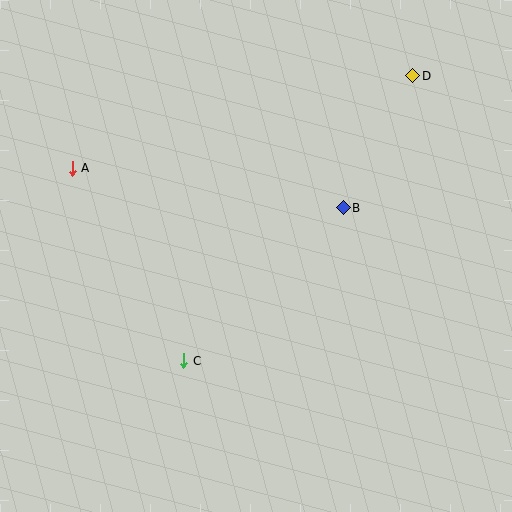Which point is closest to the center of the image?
Point B at (343, 208) is closest to the center.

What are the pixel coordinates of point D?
Point D is at (413, 76).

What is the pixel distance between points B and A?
The distance between B and A is 274 pixels.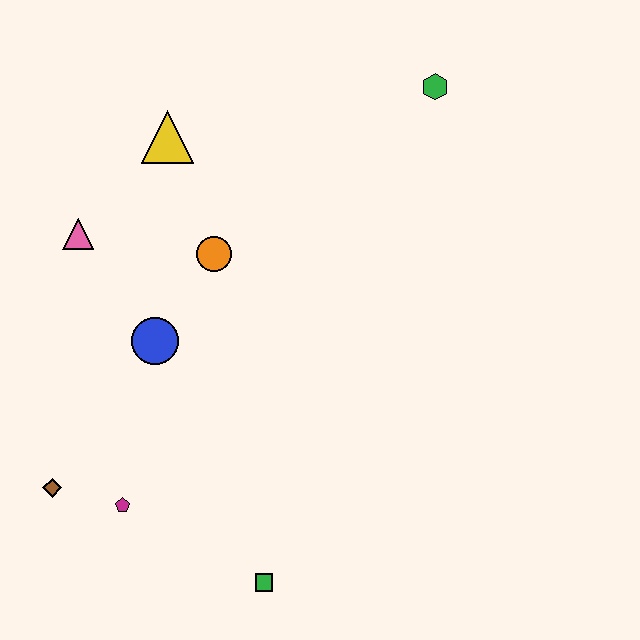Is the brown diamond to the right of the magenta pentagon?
No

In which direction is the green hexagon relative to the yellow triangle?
The green hexagon is to the right of the yellow triangle.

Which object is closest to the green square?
The magenta pentagon is closest to the green square.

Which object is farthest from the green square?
The green hexagon is farthest from the green square.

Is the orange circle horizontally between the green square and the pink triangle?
Yes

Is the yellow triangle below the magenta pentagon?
No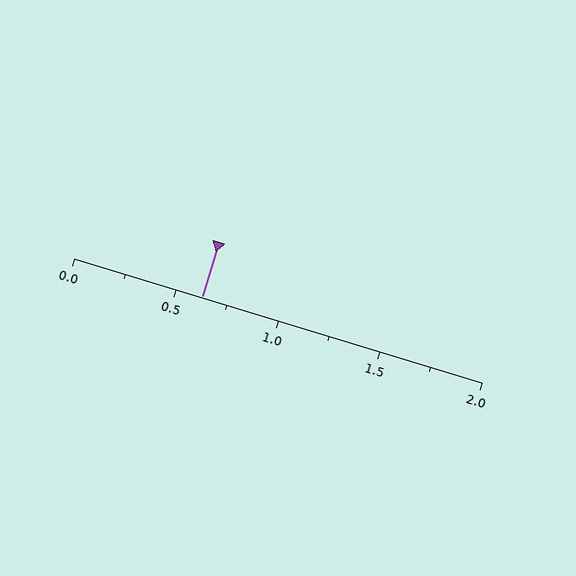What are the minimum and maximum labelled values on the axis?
The axis runs from 0.0 to 2.0.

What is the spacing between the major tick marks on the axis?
The major ticks are spaced 0.5 apart.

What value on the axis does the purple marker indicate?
The marker indicates approximately 0.62.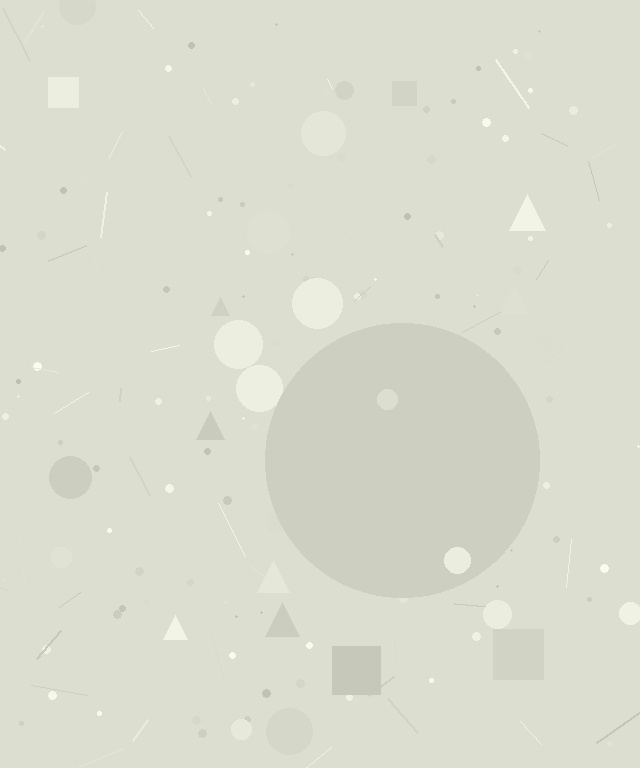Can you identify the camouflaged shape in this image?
The camouflaged shape is a circle.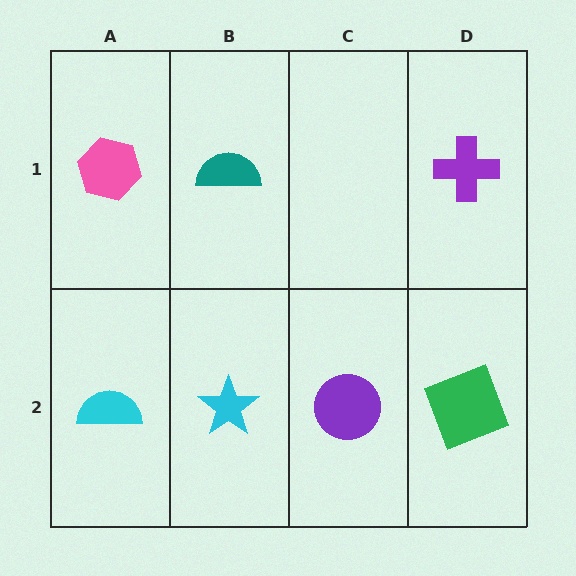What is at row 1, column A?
A pink hexagon.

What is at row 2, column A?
A cyan semicircle.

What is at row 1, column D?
A purple cross.